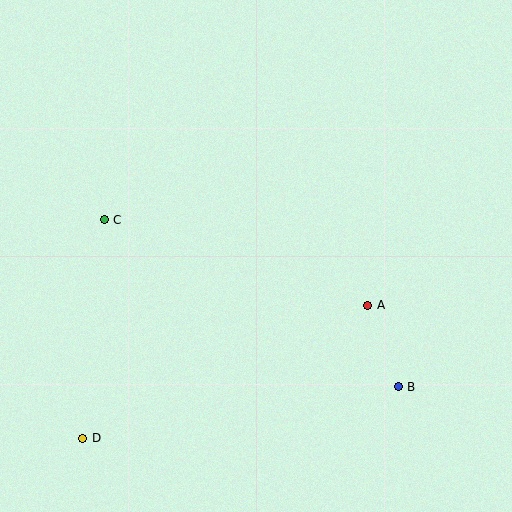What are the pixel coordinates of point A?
Point A is at (368, 305).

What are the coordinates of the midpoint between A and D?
The midpoint between A and D is at (225, 372).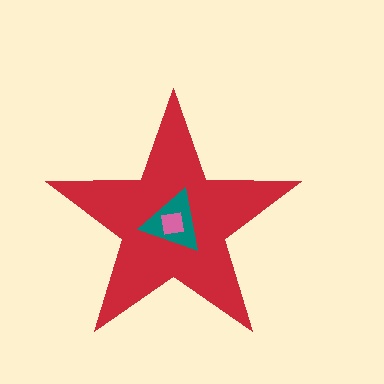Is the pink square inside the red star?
Yes.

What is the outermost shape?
The red star.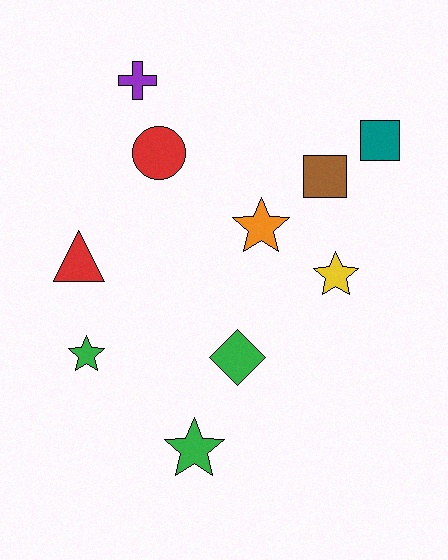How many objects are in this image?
There are 10 objects.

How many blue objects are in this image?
There are no blue objects.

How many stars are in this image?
There are 4 stars.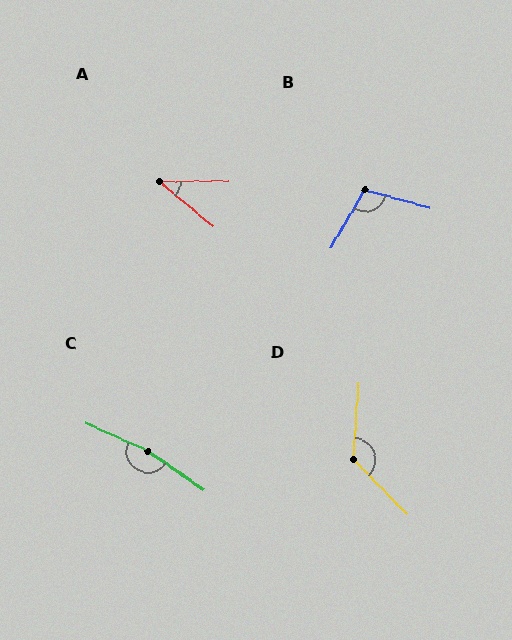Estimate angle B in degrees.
Approximately 104 degrees.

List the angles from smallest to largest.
A (40°), B (104°), D (132°), C (169°).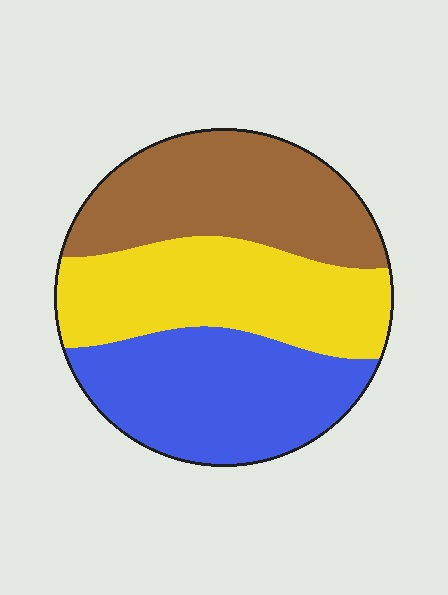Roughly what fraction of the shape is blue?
Blue covers about 35% of the shape.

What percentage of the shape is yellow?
Yellow covers 34% of the shape.